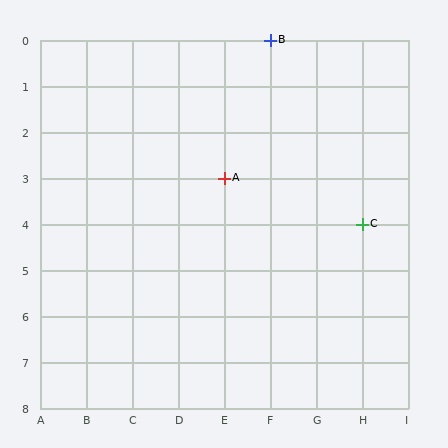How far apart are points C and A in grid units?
Points C and A are 3 columns and 1 row apart (about 3.2 grid units diagonally).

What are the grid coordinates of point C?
Point C is at grid coordinates (H, 4).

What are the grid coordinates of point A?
Point A is at grid coordinates (E, 3).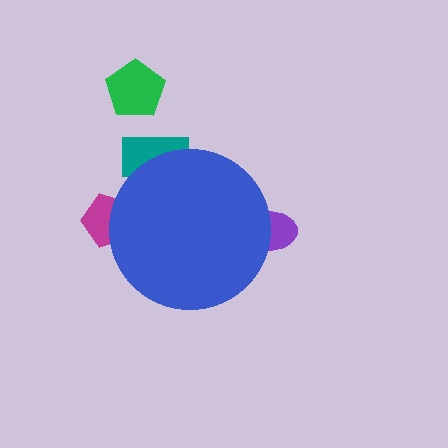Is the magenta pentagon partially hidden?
Yes, the magenta pentagon is partially hidden behind the blue circle.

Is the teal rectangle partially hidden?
Yes, the teal rectangle is partially hidden behind the blue circle.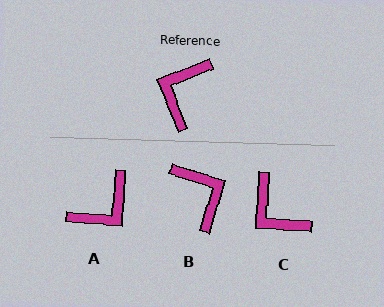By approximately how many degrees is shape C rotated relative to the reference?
Approximately 65 degrees counter-clockwise.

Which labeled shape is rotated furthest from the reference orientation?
A, about 154 degrees away.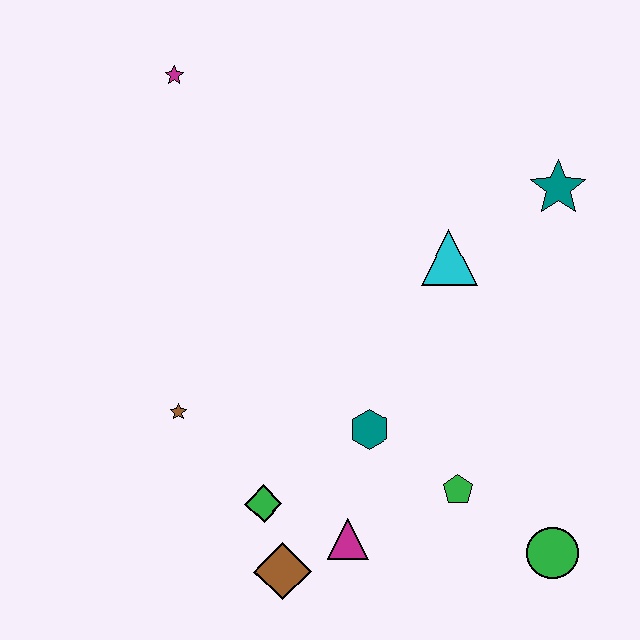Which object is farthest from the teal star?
The brown diamond is farthest from the teal star.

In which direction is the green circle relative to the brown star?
The green circle is to the right of the brown star.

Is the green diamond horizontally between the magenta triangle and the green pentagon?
No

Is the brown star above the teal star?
No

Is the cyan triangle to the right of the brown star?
Yes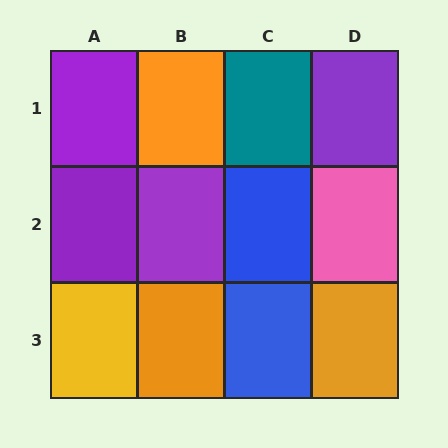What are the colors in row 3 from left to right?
Yellow, orange, blue, orange.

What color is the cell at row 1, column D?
Purple.